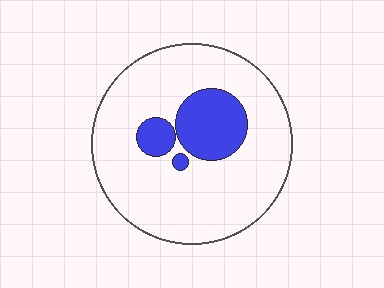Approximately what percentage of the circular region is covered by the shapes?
Approximately 20%.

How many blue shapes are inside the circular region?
3.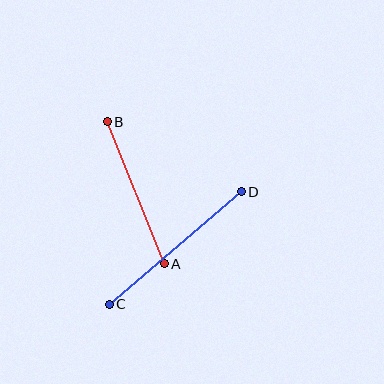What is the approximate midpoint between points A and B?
The midpoint is at approximately (136, 193) pixels.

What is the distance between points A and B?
The distance is approximately 153 pixels.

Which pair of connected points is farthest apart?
Points C and D are farthest apart.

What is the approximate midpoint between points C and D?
The midpoint is at approximately (175, 248) pixels.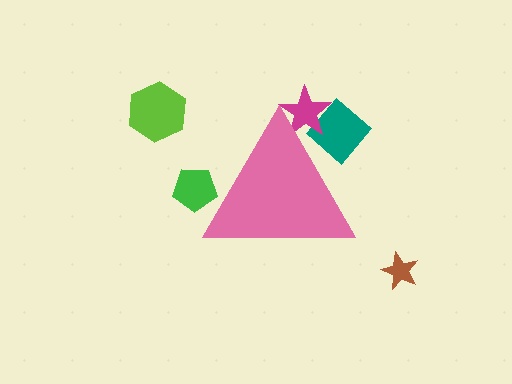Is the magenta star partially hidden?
Yes, the magenta star is partially hidden behind the pink triangle.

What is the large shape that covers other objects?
A pink triangle.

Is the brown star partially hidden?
No, the brown star is fully visible.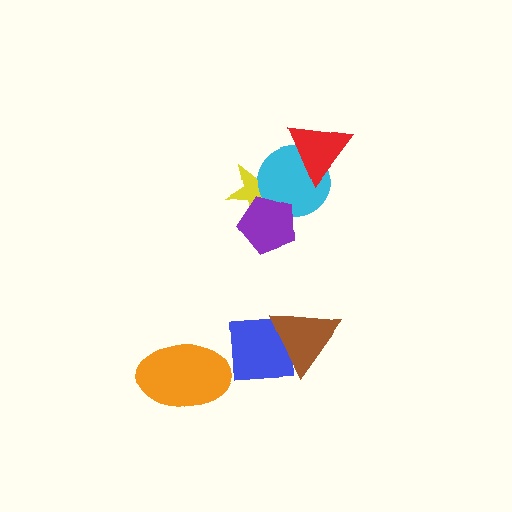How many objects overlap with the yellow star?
2 objects overlap with the yellow star.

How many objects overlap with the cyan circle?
3 objects overlap with the cyan circle.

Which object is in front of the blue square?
The brown triangle is in front of the blue square.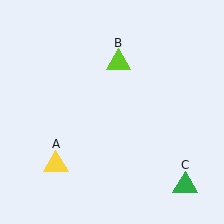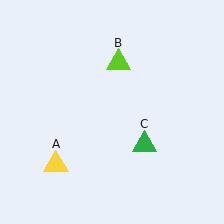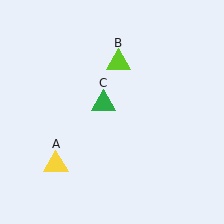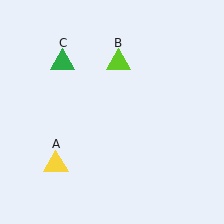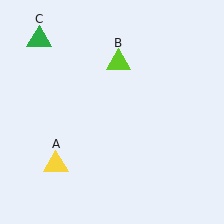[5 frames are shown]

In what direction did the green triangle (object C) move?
The green triangle (object C) moved up and to the left.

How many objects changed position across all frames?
1 object changed position: green triangle (object C).